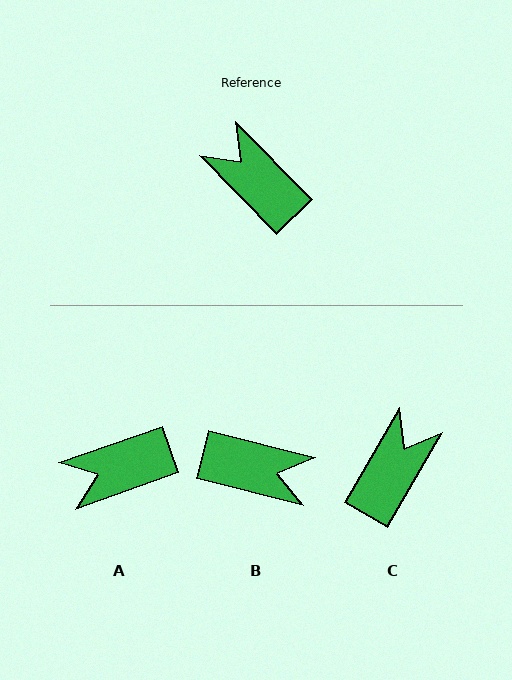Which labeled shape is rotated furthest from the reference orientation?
B, about 149 degrees away.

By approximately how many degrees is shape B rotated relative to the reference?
Approximately 149 degrees clockwise.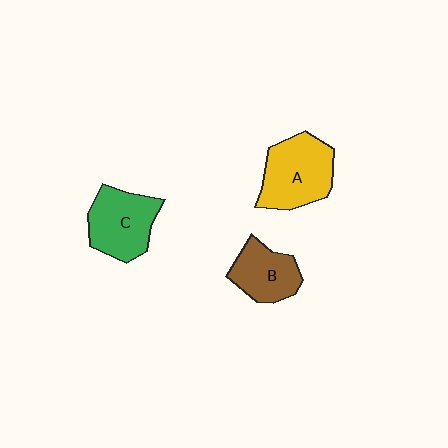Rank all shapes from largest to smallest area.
From largest to smallest: A (yellow), C (green), B (brown).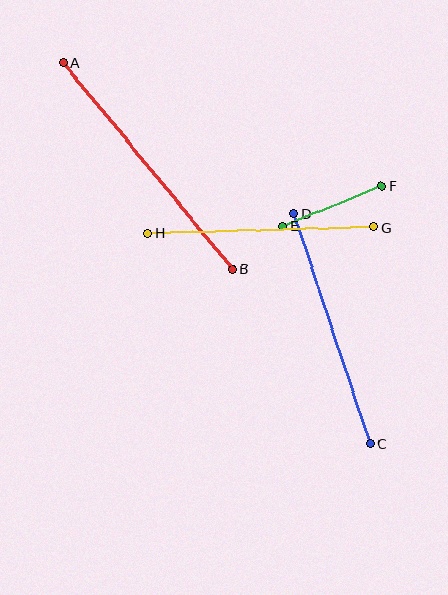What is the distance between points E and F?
The distance is approximately 107 pixels.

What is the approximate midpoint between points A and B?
The midpoint is at approximately (148, 166) pixels.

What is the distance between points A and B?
The distance is approximately 267 pixels.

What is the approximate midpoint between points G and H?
The midpoint is at approximately (261, 230) pixels.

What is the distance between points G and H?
The distance is approximately 226 pixels.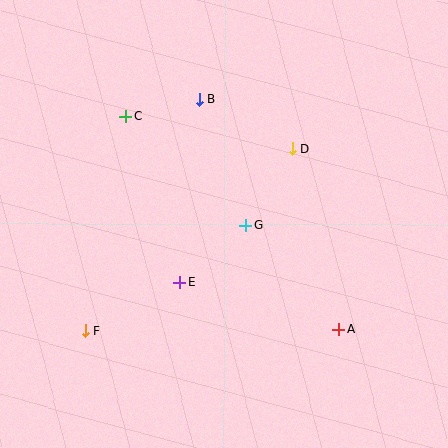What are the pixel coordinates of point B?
Point B is at (199, 99).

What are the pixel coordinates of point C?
Point C is at (126, 116).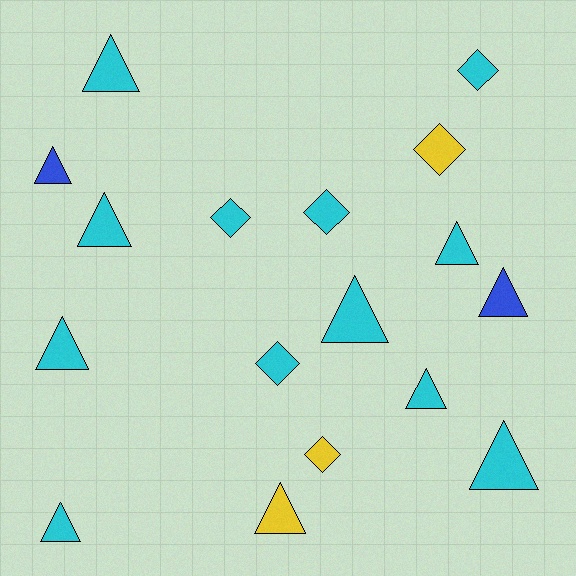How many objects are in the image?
There are 17 objects.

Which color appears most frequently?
Cyan, with 12 objects.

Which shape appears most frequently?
Triangle, with 11 objects.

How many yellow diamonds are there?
There are 2 yellow diamonds.